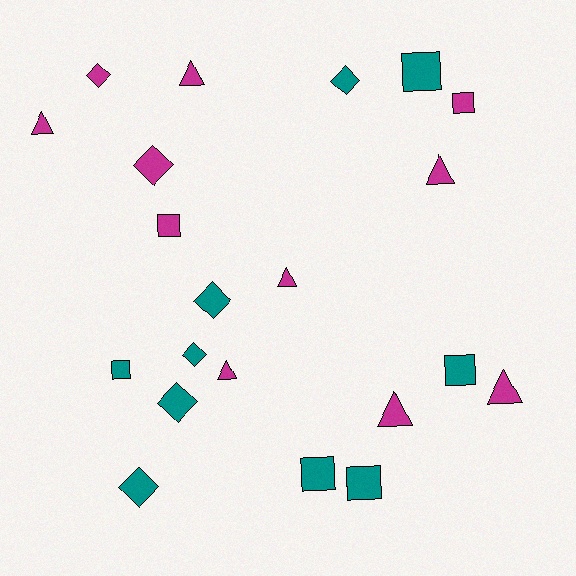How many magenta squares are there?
There are 2 magenta squares.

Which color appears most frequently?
Magenta, with 11 objects.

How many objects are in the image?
There are 21 objects.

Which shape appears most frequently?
Diamond, with 7 objects.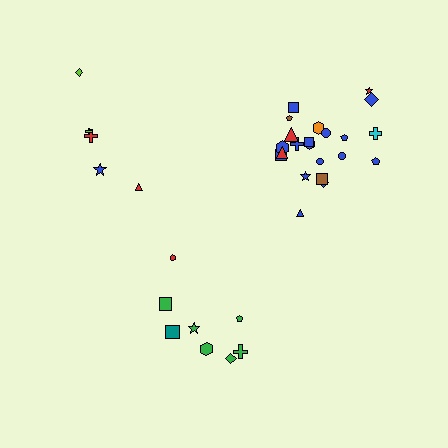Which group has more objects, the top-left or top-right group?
The top-right group.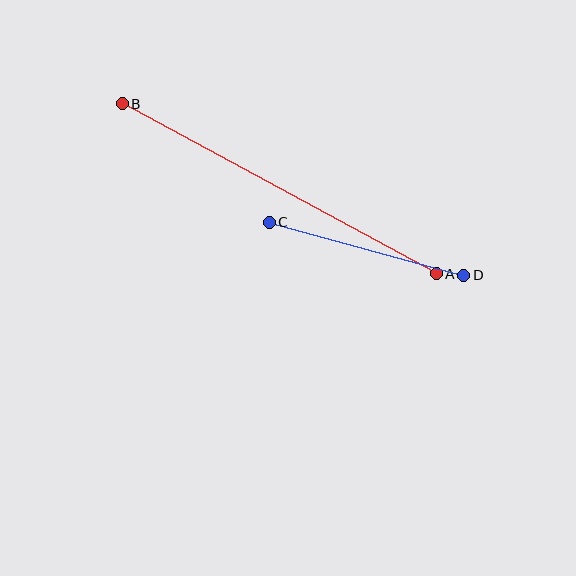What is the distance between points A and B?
The distance is approximately 357 pixels.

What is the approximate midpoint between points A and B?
The midpoint is at approximately (279, 189) pixels.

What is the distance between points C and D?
The distance is approximately 202 pixels.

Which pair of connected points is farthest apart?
Points A and B are farthest apart.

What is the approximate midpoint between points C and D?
The midpoint is at approximately (366, 249) pixels.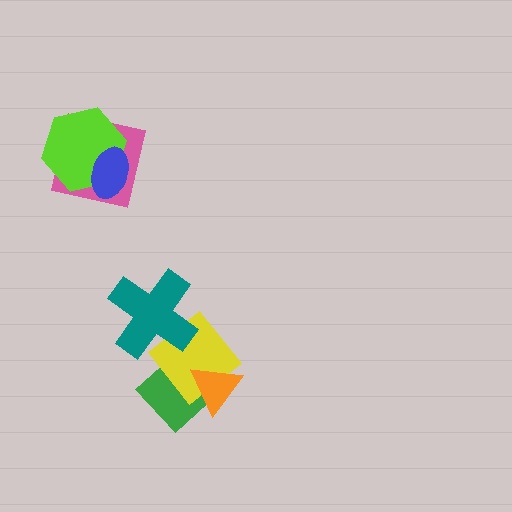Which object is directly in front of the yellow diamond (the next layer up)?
The teal cross is directly in front of the yellow diamond.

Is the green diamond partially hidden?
Yes, it is partially covered by another shape.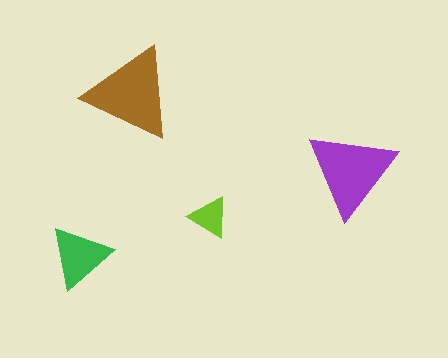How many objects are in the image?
There are 4 objects in the image.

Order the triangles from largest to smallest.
the brown one, the purple one, the green one, the lime one.